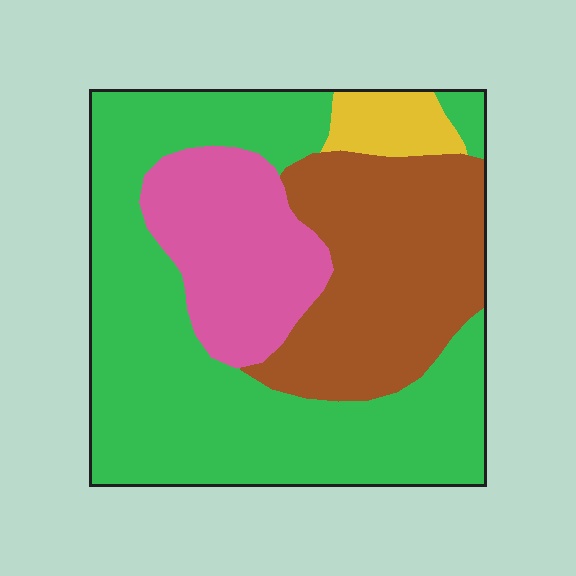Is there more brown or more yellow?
Brown.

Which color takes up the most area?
Green, at roughly 50%.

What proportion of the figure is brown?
Brown takes up between a sixth and a third of the figure.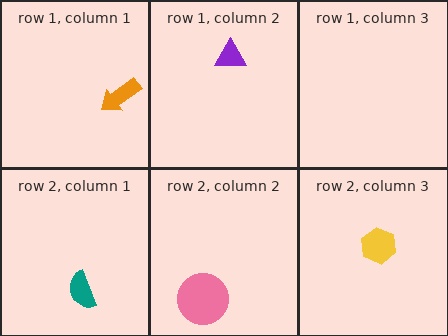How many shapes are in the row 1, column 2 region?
1.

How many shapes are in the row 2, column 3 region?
1.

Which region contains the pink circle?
The row 2, column 2 region.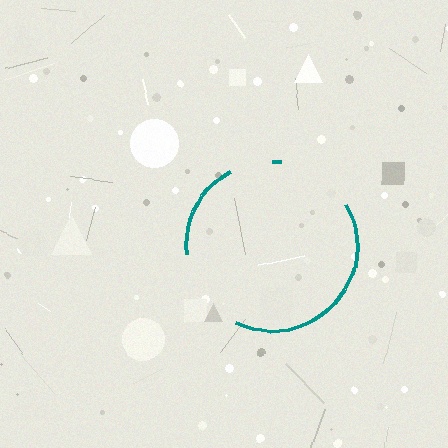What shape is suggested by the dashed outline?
The dashed outline suggests a circle.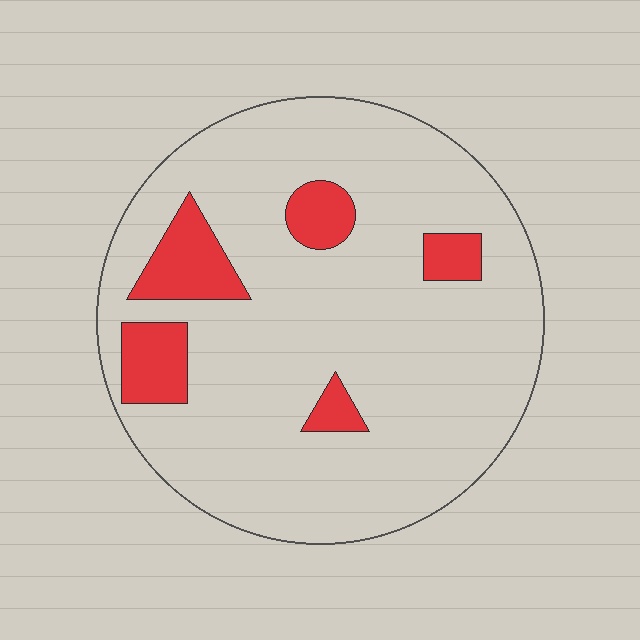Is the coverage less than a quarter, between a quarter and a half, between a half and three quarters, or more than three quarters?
Less than a quarter.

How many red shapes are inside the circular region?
5.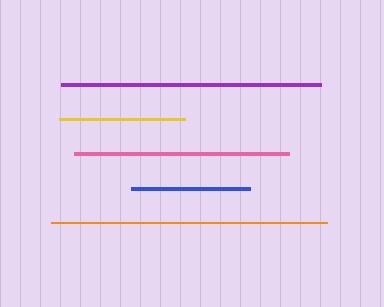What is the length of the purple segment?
The purple segment is approximately 260 pixels long.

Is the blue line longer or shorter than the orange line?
The orange line is longer than the blue line.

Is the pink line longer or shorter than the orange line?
The orange line is longer than the pink line.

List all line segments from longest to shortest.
From longest to shortest: orange, purple, pink, yellow, blue.